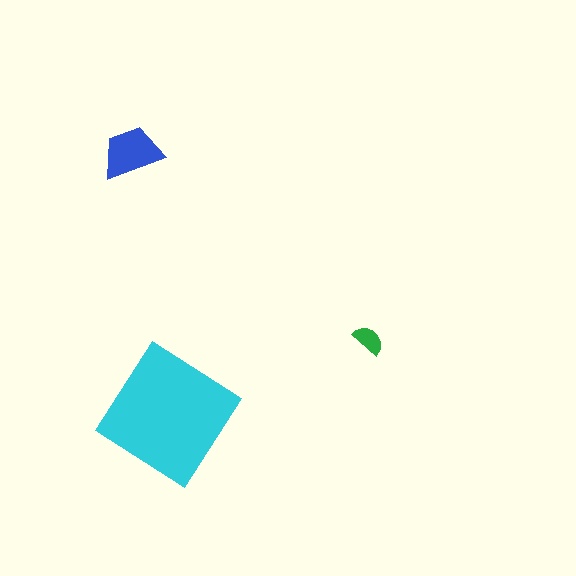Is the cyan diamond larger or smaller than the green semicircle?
Larger.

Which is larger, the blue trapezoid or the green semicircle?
The blue trapezoid.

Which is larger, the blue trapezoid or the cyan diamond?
The cyan diamond.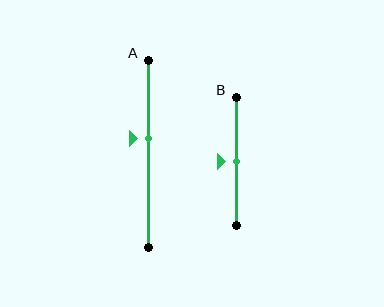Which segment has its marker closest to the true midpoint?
Segment B has its marker closest to the true midpoint.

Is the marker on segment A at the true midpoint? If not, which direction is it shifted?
No, the marker on segment A is shifted upward by about 8% of the segment length.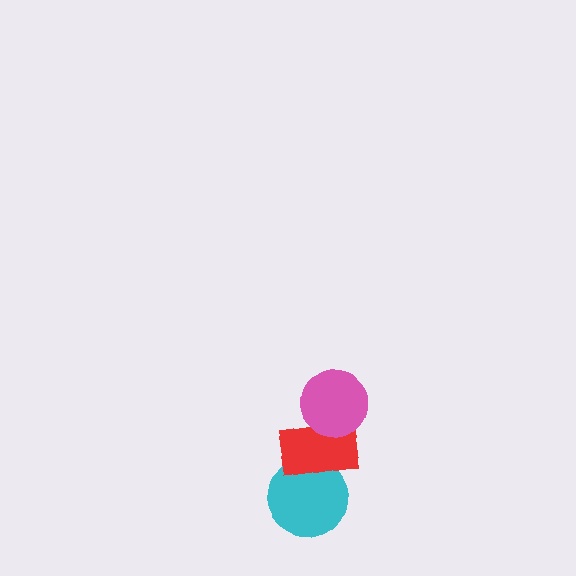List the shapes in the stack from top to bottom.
From top to bottom: the pink circle, the red rectangle, the cyan circle.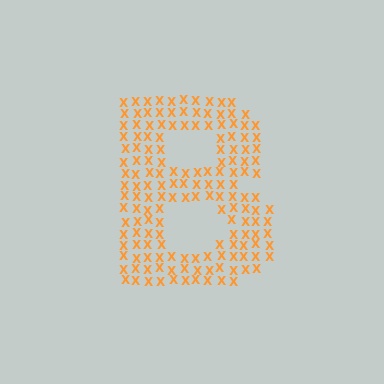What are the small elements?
The small elements are letter X's.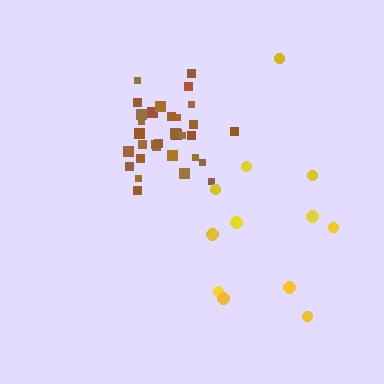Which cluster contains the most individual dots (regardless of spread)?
Brown (32).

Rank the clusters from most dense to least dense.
brown, yellow.